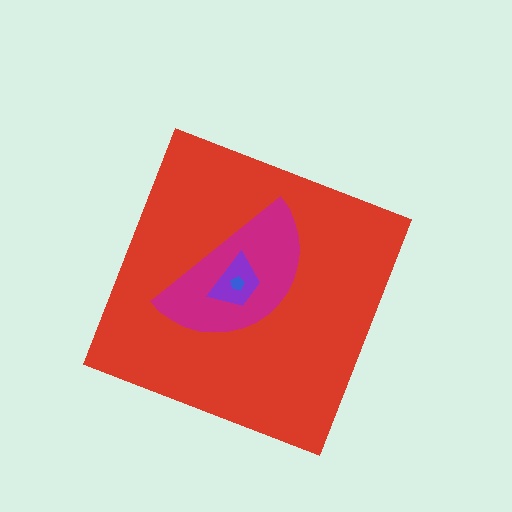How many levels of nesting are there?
4.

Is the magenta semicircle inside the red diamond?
Yes.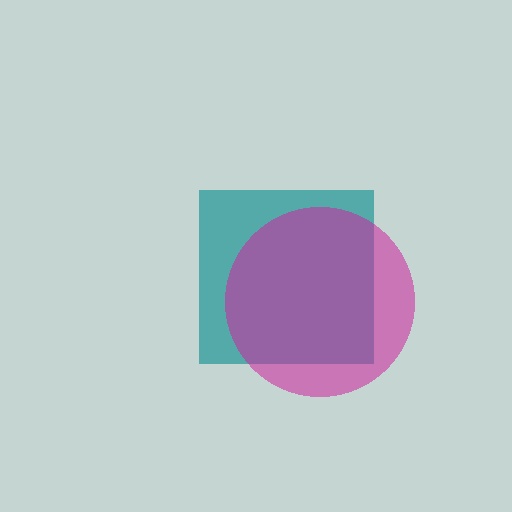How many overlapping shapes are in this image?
There are 2 overlapping shapes in the image.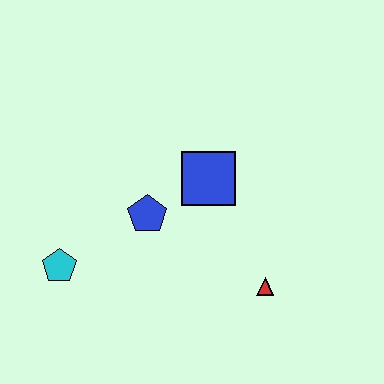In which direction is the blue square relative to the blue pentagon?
The blue square is to the right of the blue pentagon.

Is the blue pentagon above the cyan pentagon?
Yes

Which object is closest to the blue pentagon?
The blue square is closest to the blue pentagon.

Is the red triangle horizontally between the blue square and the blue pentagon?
No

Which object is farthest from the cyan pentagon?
The red triangle is farthest from the cyan pentagon.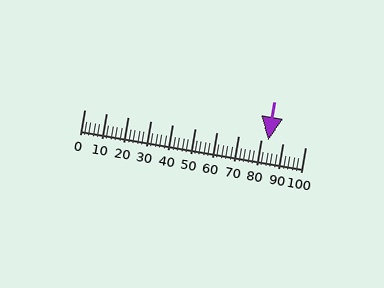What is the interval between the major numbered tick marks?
The major tick marks are spaced 10 units apart.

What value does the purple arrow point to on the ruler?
The purple arrow points to approximately 83.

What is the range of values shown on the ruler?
The ruler shows values from 0 to 100.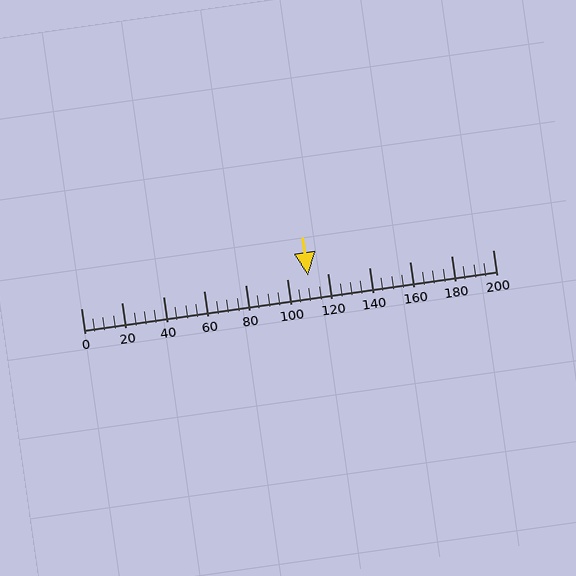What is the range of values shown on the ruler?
The ruler shows values from 0 to 200.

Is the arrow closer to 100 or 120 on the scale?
The arrow is closer to 120.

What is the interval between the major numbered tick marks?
The major tick marks are spaced 20 units apart.